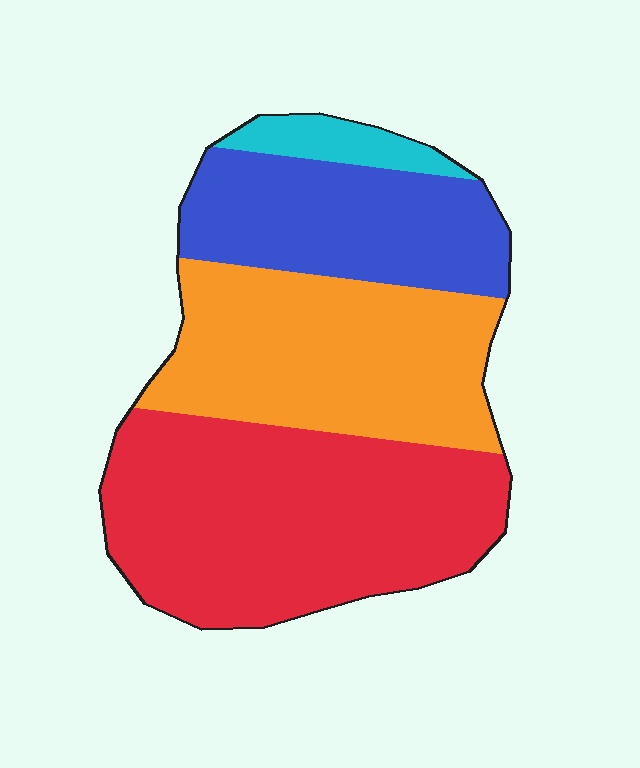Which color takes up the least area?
Cyan, at roughly 5%.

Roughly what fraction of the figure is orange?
Orange takes up about one third (1/3) of the figure.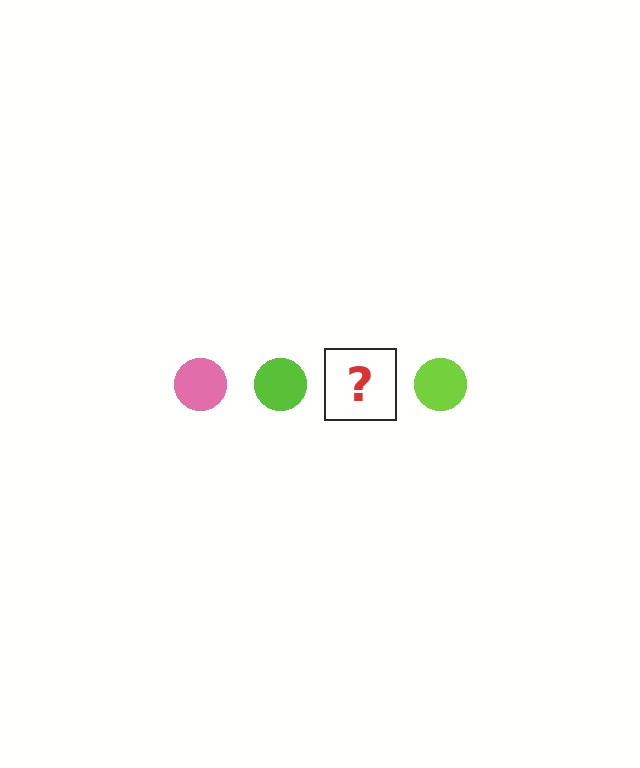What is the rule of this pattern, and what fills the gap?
The rule is that the pattern cycles through pink, lime circles. The gap should be filled with a pink circle.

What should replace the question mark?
The question mark should be replaced with a pink circle.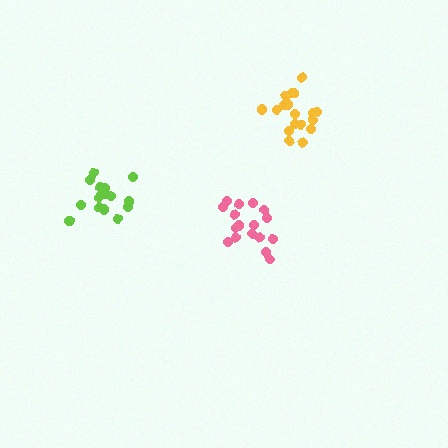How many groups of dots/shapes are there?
There are 3 groups.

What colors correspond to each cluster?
The clusters are colored: pink, yellow, lime.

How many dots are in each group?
Group 1: 17 dots, Group 2: 18 dots, Group 3: 15 dots (50 total).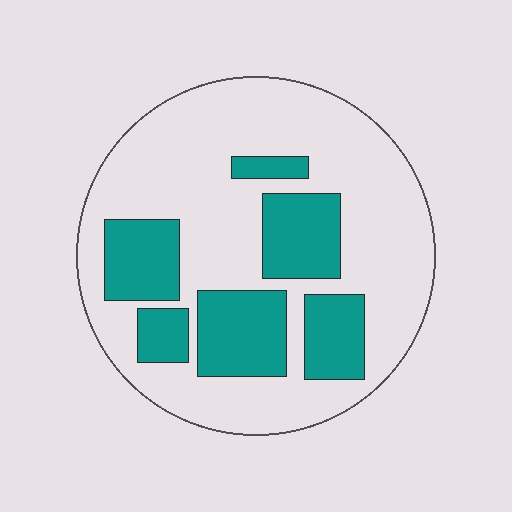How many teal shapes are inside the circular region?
6.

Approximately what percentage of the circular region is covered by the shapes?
Approximately 30%.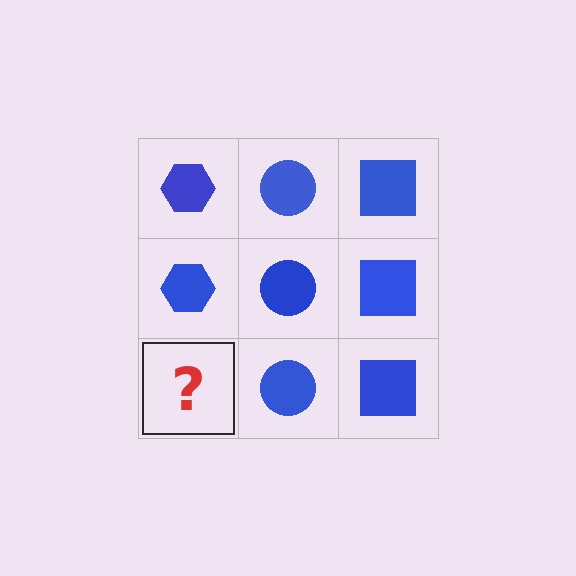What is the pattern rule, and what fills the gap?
The rule is that each column has a consistent shape. The gap should be filled with a blue hexagon.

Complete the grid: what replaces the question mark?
The question mark should be replaced with a blue hexagon.